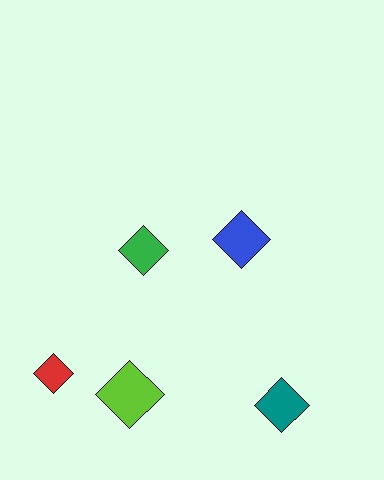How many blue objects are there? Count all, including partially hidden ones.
There is 1 blue object.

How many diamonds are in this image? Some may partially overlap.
There are 5 diamonds.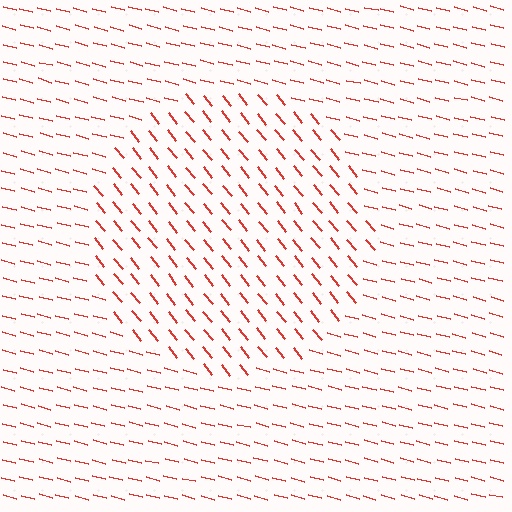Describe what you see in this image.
The image is filled with small red line segments. A circle region in the image has lines oriented differently from the surrounding lines, creating a visible texture boundary.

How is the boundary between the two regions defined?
The boundary is defined purely by a change in line orientation (approximately 37 degrees difference). All lines are the same color and thickness.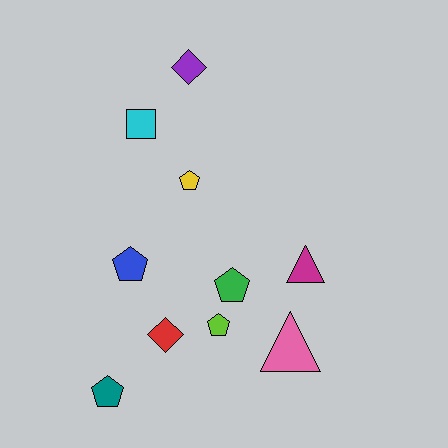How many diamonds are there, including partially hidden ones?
There are 2 diamonds.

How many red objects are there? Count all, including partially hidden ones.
There is 1 red object.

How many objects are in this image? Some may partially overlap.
There are 10 objects.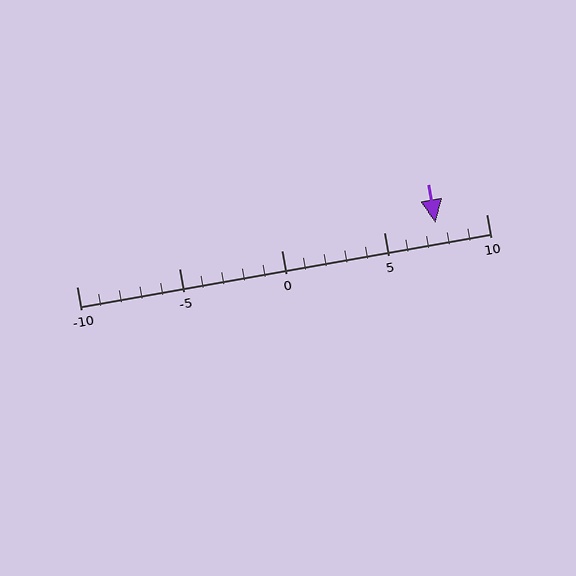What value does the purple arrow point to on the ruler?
The purple arrow points to approximately 8.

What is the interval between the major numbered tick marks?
The major tick marks are spaced 5 units apart.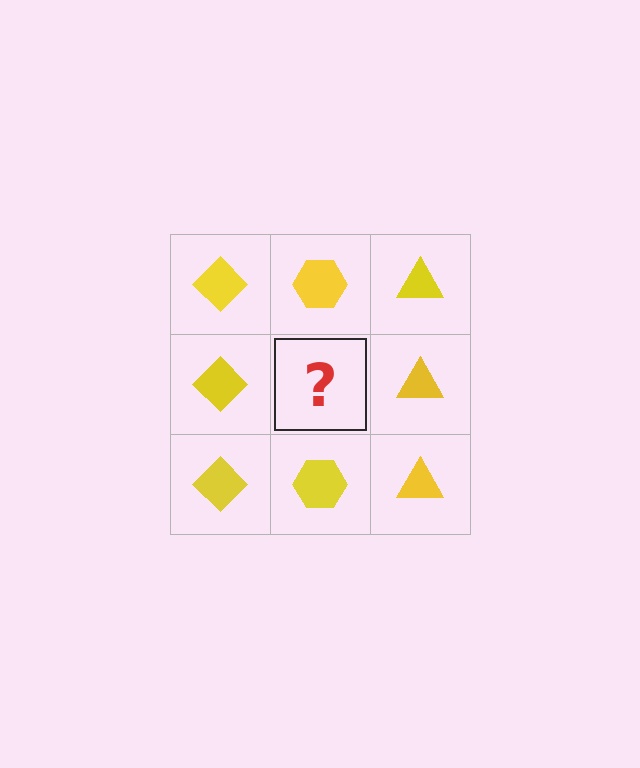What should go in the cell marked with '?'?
The missing cell should contain a yellow hexagon.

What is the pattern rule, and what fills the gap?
The rule is that each column has a consistent shape. The gap should be filled with a yellow hexagon.